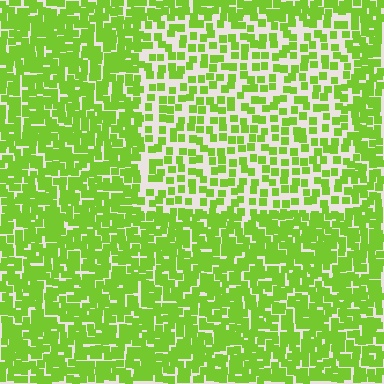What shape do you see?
I see a rectangle.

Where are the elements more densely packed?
The elements are more densely packed outside the rectangle boundary.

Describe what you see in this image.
The image contains small lime elements arranged at two different densities. A rectangle-shaped region is visible where the elements are less densely packed than the surrounding area.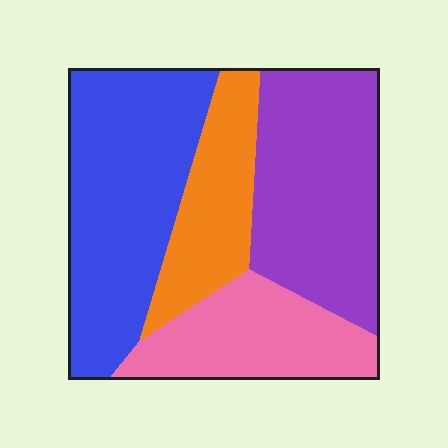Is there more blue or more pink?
Blue.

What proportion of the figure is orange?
Orange covers about 15% of the figure.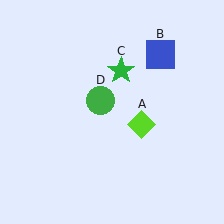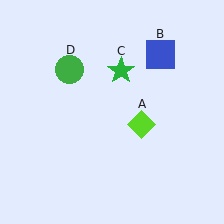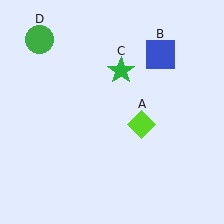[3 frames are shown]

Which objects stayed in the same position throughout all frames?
Lime diamond (object A) and blue square (object B) and green star (object C) remained stationary.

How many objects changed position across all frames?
1 object changed position: green circle (object D).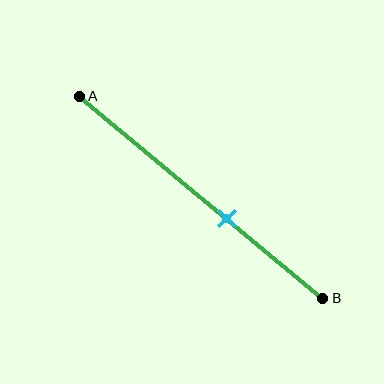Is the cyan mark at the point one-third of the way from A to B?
No, the mark is at about 60% from A, not at the 33% one-third point.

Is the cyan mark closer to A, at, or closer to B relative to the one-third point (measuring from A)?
The cyan mark is closer to point B than the one-third point of segment AB.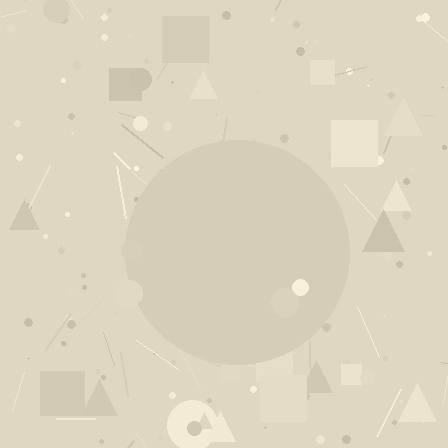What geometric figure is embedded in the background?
A circle is embedded in the background.